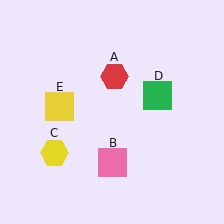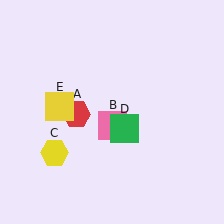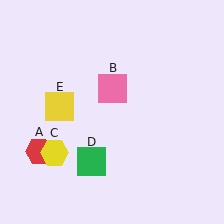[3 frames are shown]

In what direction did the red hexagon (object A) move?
The red hexagon (object A) moved down and to the left.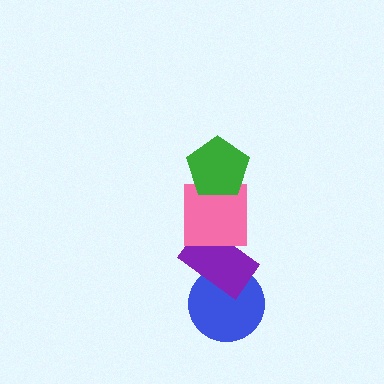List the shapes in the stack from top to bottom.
From top to bottom: the green pentagon, the pink square, the purple rectangle, the blue circle.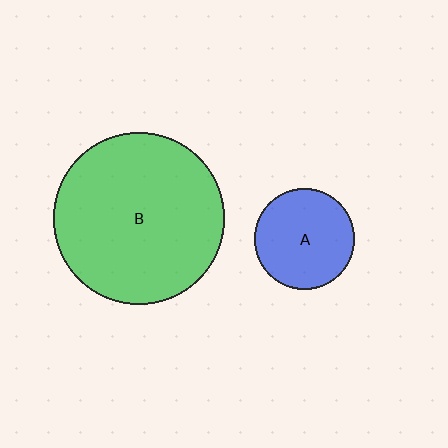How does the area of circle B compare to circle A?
Approximately 2.9 times.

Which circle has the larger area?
Circle B (green).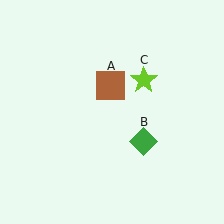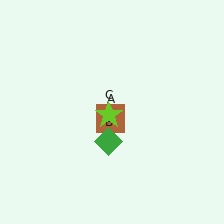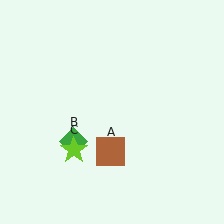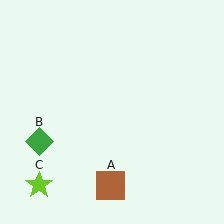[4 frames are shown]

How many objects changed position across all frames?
3 objects changed position: brown square (object A), green diamond (object B), lime star (object C).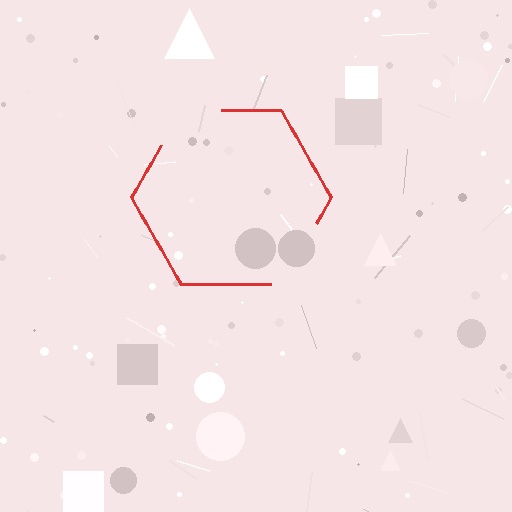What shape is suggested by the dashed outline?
The dashed outline suggests a hexagon.